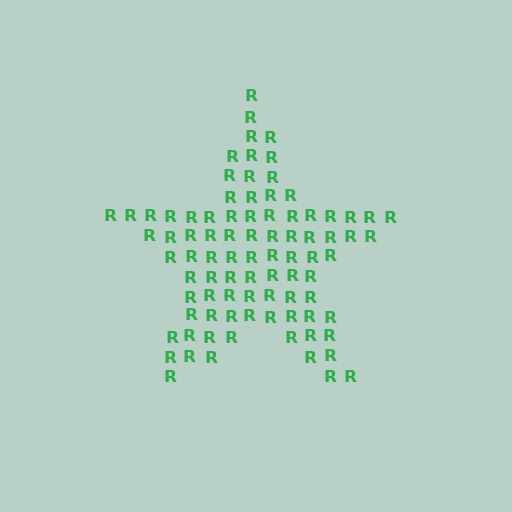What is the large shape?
The large shape is a star.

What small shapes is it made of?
It is made of small letter R's.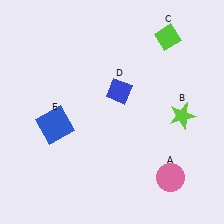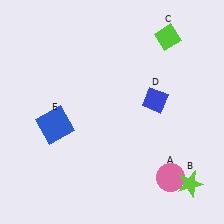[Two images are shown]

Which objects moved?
The objects that moved are: the lime star (B), the blue diamond (D).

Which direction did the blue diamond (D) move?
The blue diamond (D) moved right.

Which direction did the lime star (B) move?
The lime star (B) moved down.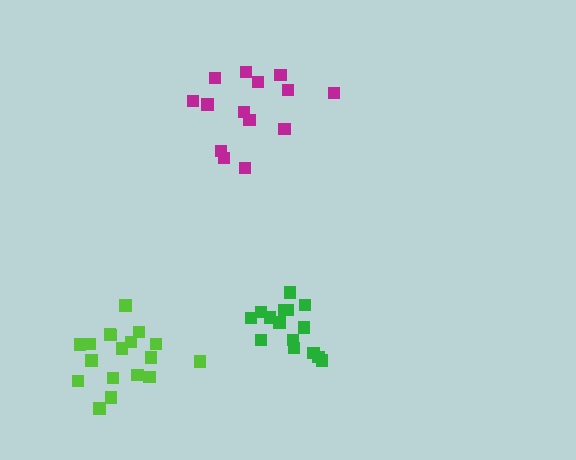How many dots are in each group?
Group 1: 18 dots, Group 2: 15 dots, Group 3: 14 dots (47 total).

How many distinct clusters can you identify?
There are 3 distinct clusters.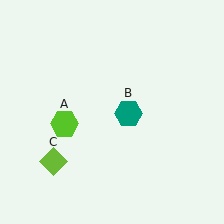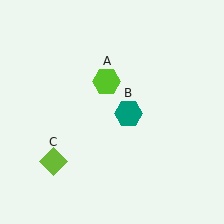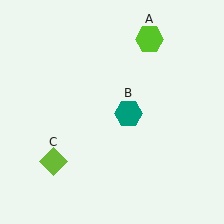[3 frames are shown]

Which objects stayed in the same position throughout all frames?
Teal hexagon (object B) and lime diamond (object C) remained stationary.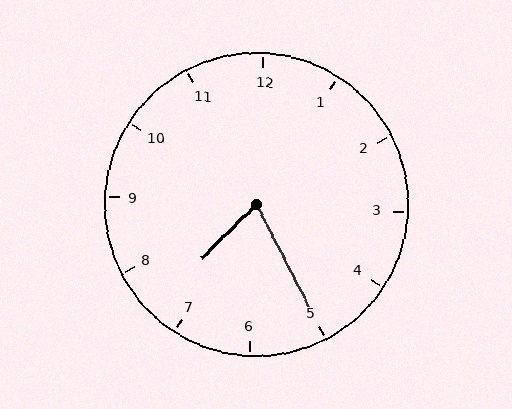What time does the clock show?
7:25.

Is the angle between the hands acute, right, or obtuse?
It is acute.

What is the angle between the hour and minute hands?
Approximately 72 degrees.